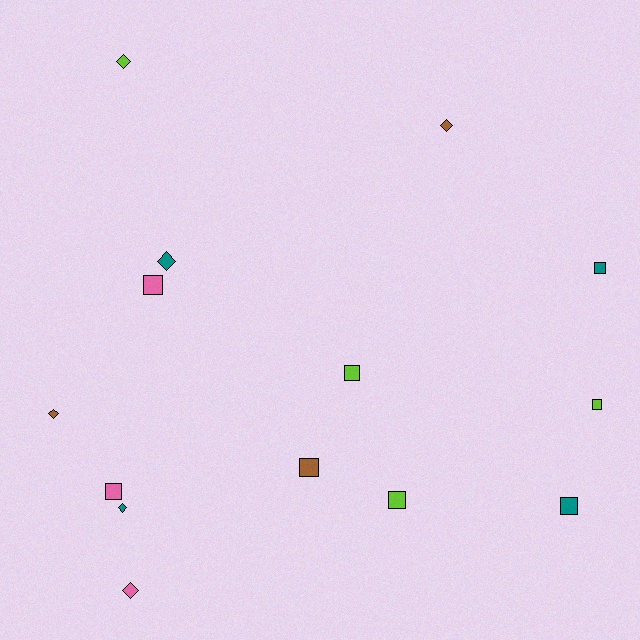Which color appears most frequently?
Lime, with 4 objects.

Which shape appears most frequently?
Square, with 8 objects.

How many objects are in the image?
There are 14 objects.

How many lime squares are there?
There are 3 lime squares.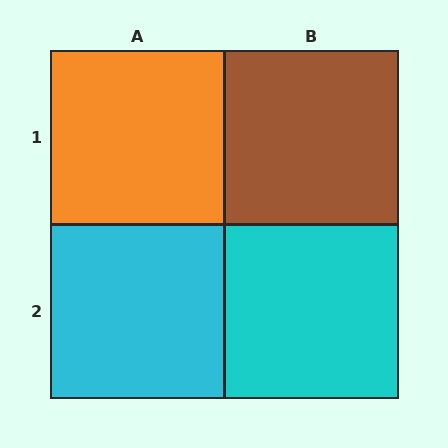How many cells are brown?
1 cell is brown.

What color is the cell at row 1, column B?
Brown.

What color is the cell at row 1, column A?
Orange.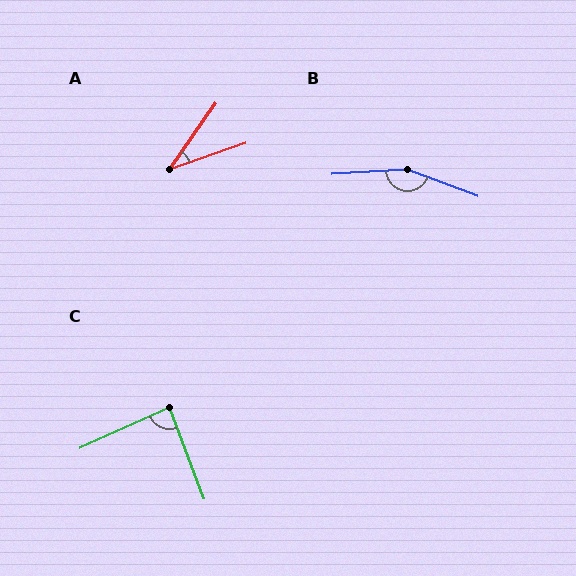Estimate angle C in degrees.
Approximately 86 degrees.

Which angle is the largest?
B, at approximately 156 degrees.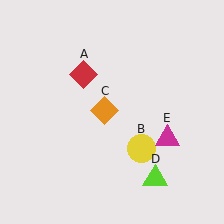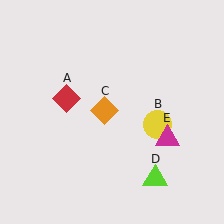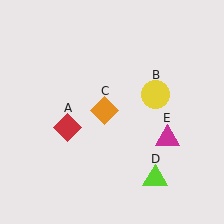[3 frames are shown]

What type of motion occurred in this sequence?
The red diamond (object A), yellow circle (object B) rotated counterclockwise around the center of the scene.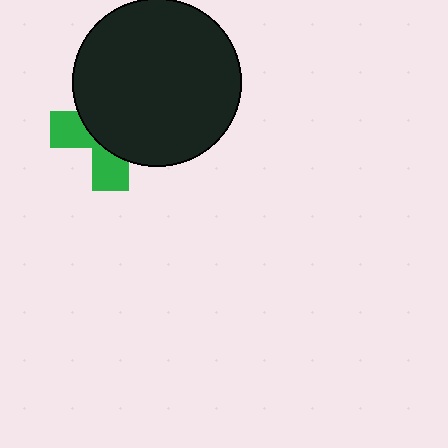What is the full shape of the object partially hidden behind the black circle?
The partially hidden object is a green cross.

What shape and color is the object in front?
The object in front is a black circle.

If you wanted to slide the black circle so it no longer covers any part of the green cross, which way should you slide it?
Slide it toward the upper-right — that is the most direct way to separate the two shapes.